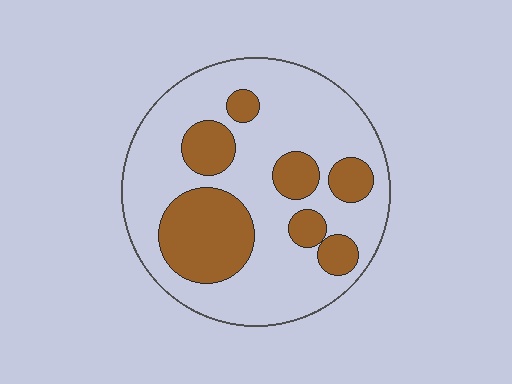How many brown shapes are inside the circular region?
7.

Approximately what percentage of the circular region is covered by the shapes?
Approximately 30%.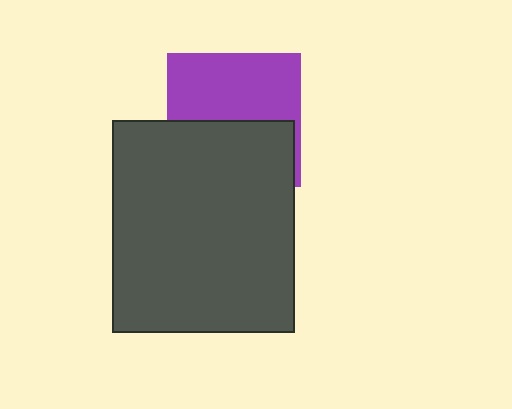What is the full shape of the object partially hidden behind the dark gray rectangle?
The partially hidden object is a purple square.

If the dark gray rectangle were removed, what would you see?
You would see the complete purple square.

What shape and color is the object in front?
The object in front is a dark gray rectangle.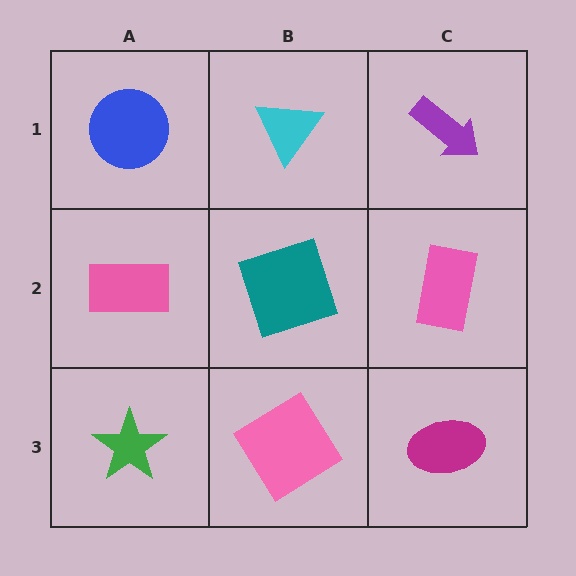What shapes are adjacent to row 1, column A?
A pink rectangle (row 2, column A), a cyan triangle (row 1, column B).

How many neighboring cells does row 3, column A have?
2.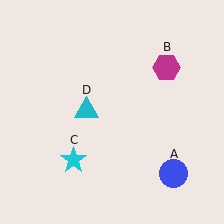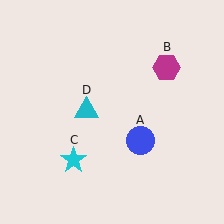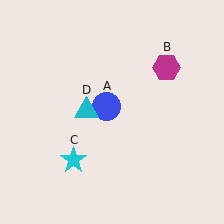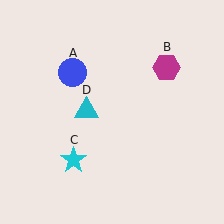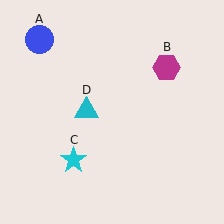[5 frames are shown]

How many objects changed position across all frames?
1 object changed position: blue circle (object A).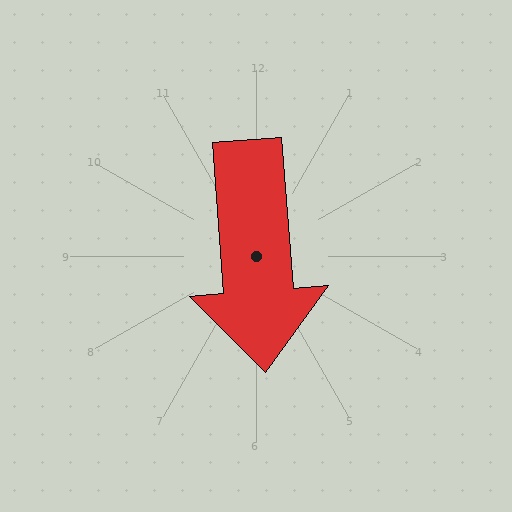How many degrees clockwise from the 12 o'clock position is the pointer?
Approximately 176 degrees.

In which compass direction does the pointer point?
South.